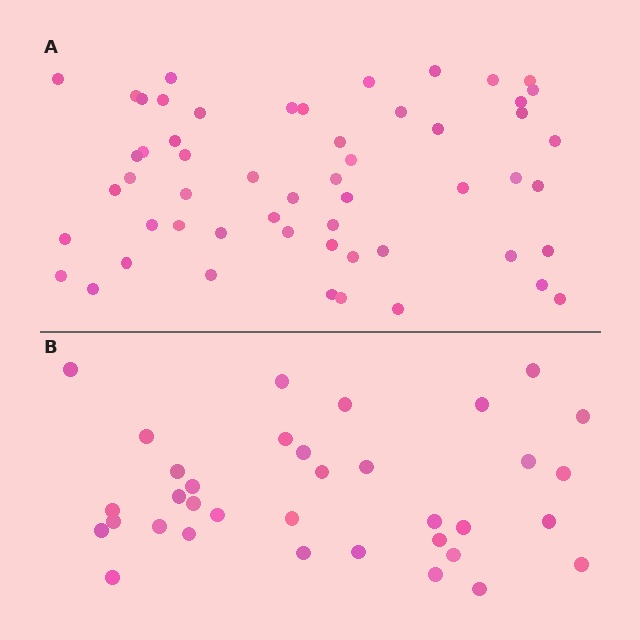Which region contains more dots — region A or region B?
Region A (the top region) has more dots.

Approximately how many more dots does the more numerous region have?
Region A has approximately 20 more dots than region B.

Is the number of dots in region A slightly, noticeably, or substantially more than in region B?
Region A has substantially more. The ratio is roughly 1.6 to 1.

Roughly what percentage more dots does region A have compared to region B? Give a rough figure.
About 55% more.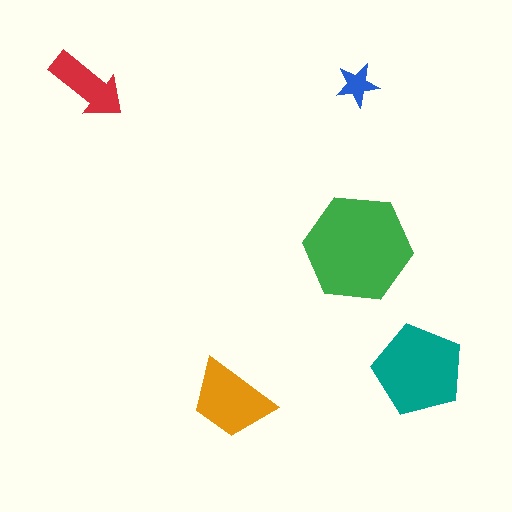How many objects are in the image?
There are 5 objects in the image.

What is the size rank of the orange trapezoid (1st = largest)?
3rd.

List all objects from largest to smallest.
The green hexagon, the teal pentagon, the orange trapezoid, the red arrow, the blue star.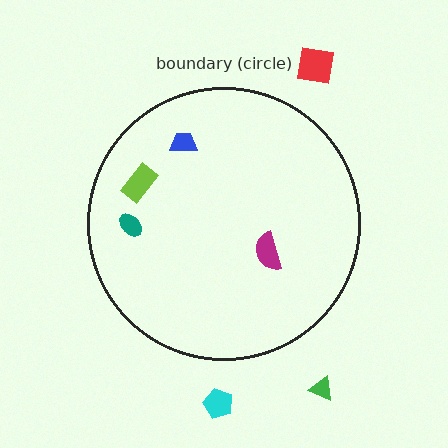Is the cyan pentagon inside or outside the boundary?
Outside.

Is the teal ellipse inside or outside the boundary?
Inside.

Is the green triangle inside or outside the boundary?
Outside.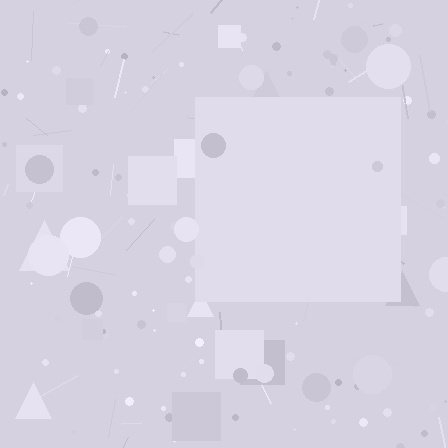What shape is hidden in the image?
A square is hidden in the image.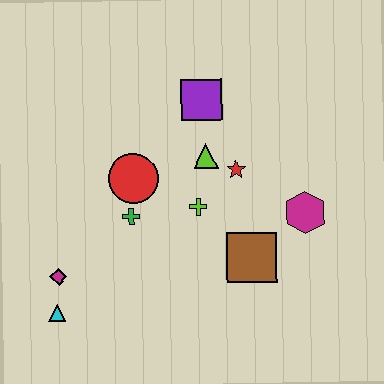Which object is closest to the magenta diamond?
The cyan triangle is closest to the magenta diamond.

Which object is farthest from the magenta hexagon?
The cyan triangle is farthest from the magenta hexagon.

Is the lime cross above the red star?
No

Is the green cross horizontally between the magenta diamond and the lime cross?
Yes